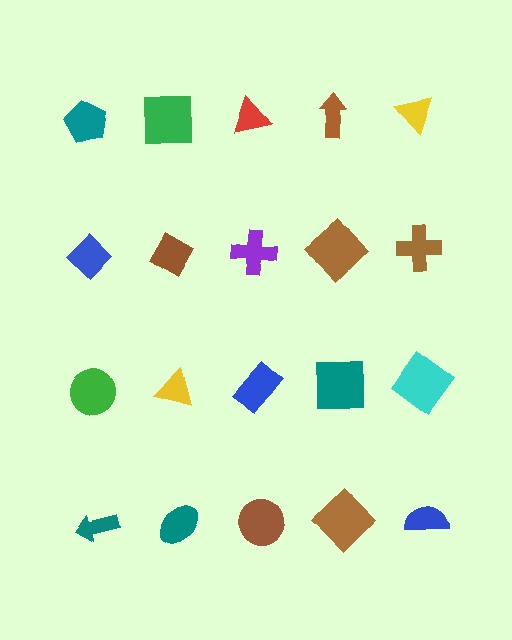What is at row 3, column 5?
A cyan diamond.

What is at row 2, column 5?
A brown cross.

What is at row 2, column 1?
A blue diamond.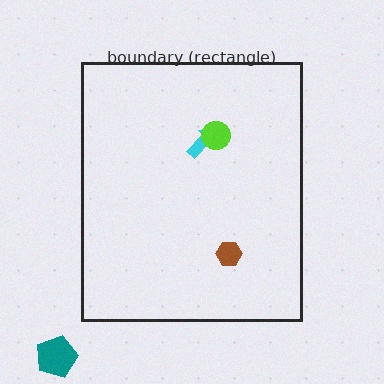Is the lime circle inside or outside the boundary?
Inside.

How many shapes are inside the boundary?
3 inside, 1 outside.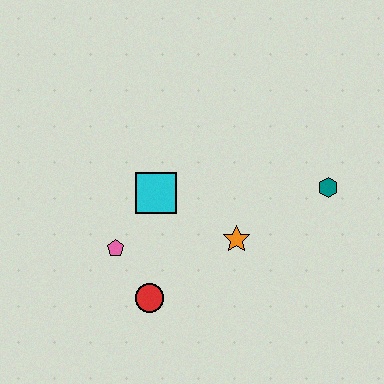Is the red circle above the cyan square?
No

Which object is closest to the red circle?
The pink pentagon is closest to the red circle.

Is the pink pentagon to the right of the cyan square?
No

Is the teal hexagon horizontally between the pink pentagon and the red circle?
No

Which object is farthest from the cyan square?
The teal hexagon is farthest from the cyan square.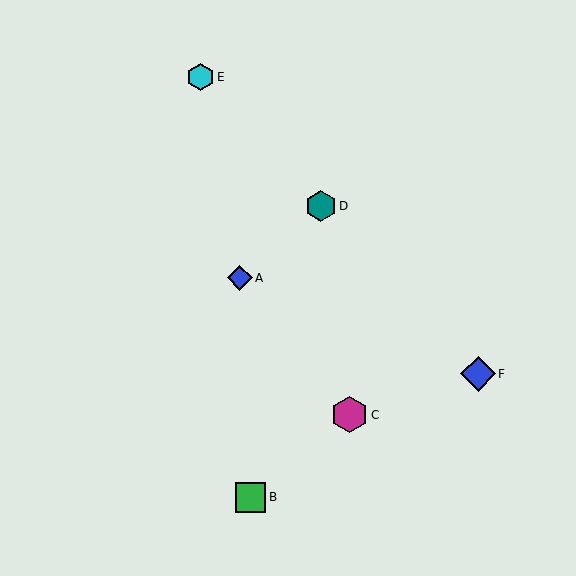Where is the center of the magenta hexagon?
The center of the magenta hexagon is at (350, 415).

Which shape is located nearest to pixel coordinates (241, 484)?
The green square (labeled B) at (250, 497) is nearest to that location.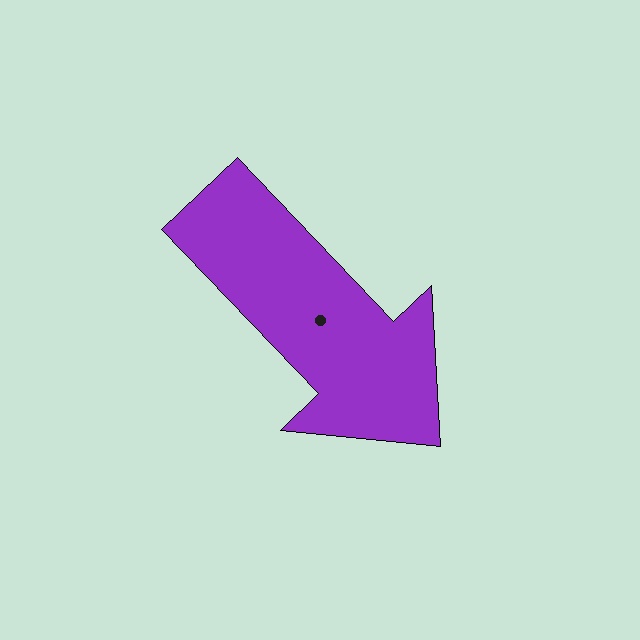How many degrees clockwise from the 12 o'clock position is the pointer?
Approximately 136 degrees.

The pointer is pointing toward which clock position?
Roughly 5 o'clock.